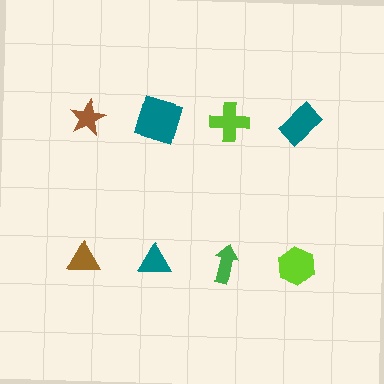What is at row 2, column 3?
A green arrow.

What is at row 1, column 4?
A teal rectangle.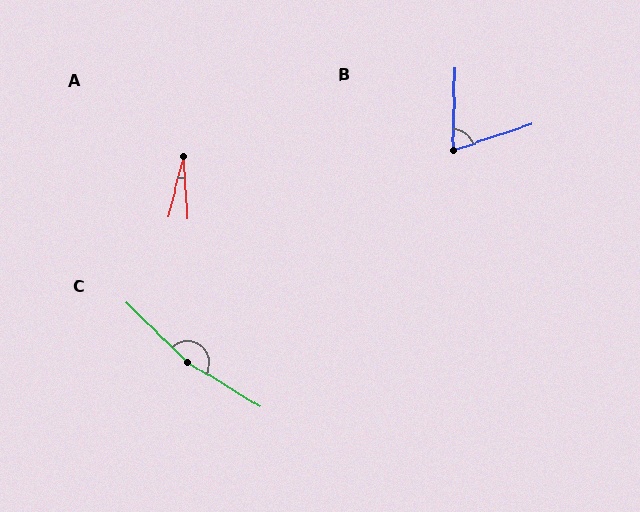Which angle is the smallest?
A, at approximately 17 degrees.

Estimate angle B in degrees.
Approximately 70 degrees.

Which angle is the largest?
C, at approximately 167 degrees.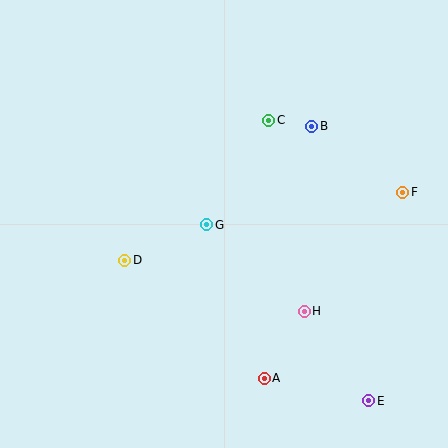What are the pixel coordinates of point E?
Point E is at (369, 401).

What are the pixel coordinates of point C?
Point C is at (269, 120).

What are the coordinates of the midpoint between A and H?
The midpoint between A and H is at (284, 345).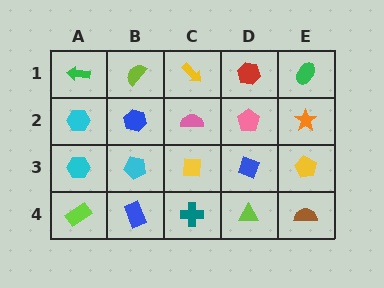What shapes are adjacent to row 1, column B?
A blue hexagon (row 2, column B), a green arrow (row 1, column A), a yellow arrow (row 1, column C).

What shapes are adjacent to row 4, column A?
A cyan hexagon (row 3, column A), a blue rectangle (row 4, column B).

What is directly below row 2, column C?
A yellow square.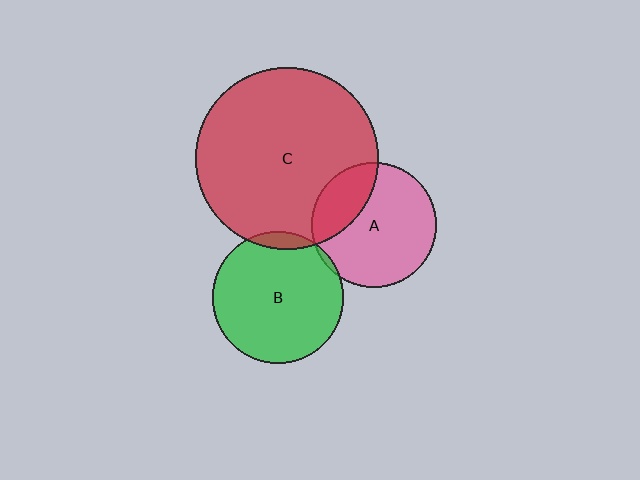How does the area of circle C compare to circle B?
Approximately 1.9 times.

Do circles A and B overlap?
Yes.